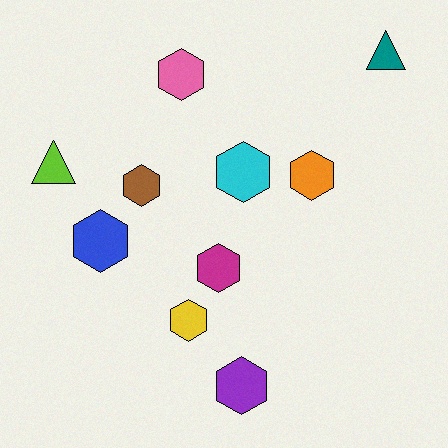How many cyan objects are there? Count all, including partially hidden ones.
There is 1 cyan object.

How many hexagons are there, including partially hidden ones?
There are 8 hexagons.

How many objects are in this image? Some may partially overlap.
There are 10 objects.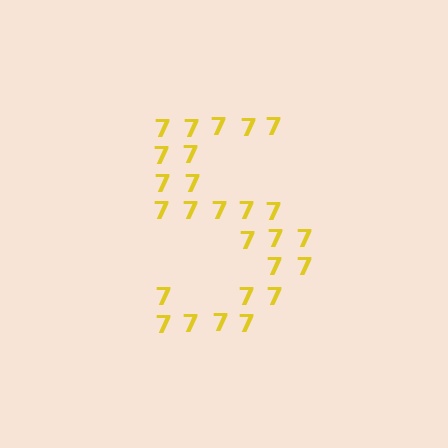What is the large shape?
The large shape is the digit 5.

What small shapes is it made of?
It is made of small digit 7's.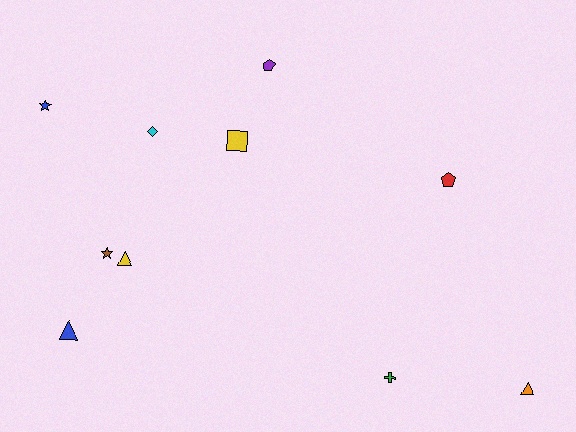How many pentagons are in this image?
There are 2 pentagons.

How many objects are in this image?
There are 10 objects.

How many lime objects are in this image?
There are no lime objects.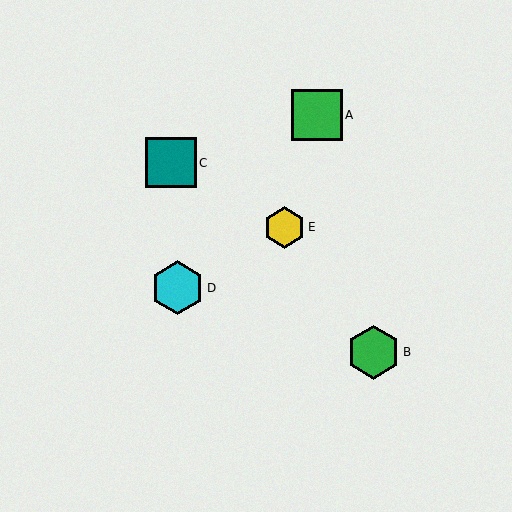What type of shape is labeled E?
Shape E is a yellow hexagon.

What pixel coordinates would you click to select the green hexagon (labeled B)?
Click at (373, 352) to select the green hexagon B.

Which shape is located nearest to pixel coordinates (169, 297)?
The cyan hexagon (labeled D) at (177, 288) is nearest to that location.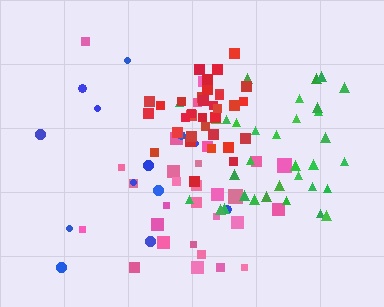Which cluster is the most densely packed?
Red.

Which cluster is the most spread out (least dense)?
Blue.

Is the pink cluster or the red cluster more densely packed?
Red.